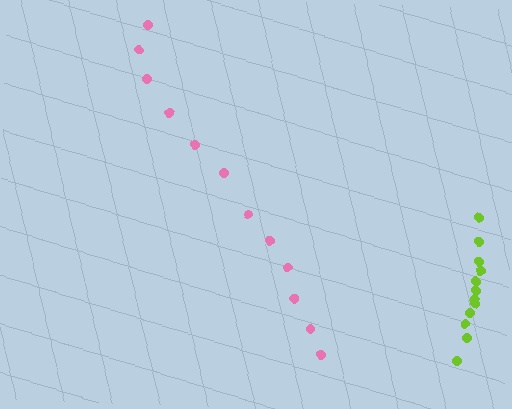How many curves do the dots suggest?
There are 2 distinct paths.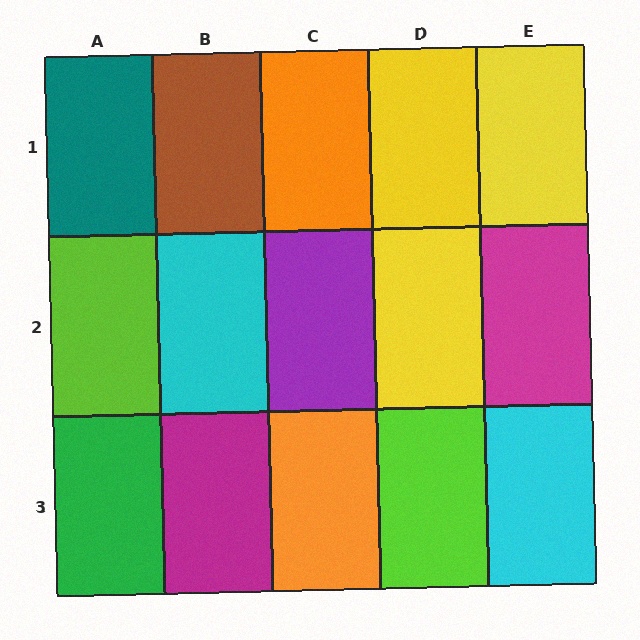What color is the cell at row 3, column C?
Orange.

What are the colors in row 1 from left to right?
Teal, brown, orange, yellow, yellow.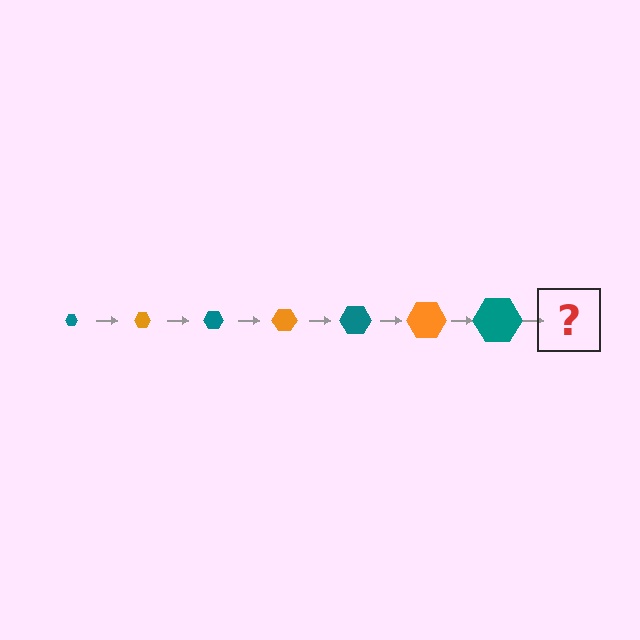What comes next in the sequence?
The next element should be an orange hexagon, larger than the previous one.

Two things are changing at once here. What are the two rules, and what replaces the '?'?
The two rules are that the hexagon grows larger each step and the color cycles through teal and orange. The '?' should be an orange hexagon, larger than the previous one.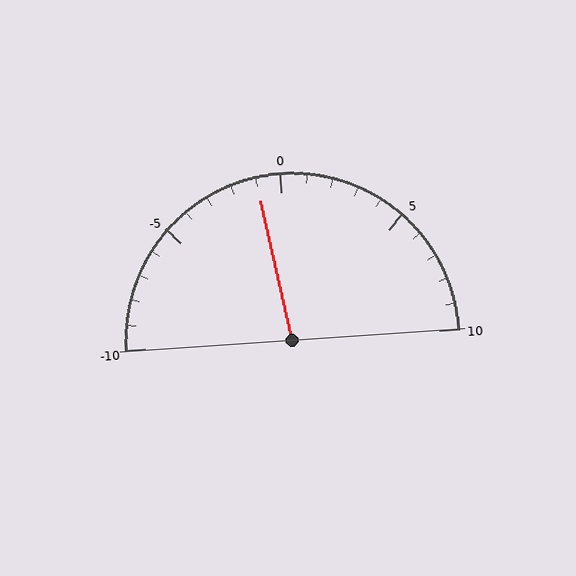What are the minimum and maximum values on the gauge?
The gauge ranges from -10 to 10.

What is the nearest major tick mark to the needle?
The nearest major tick mark is 0.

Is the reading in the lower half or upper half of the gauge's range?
The reading is in the lower half of the range (-10 to 10).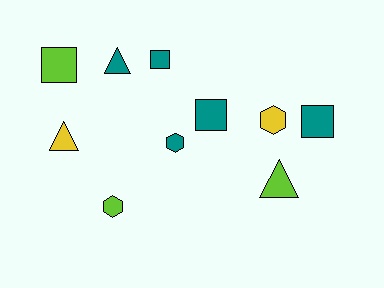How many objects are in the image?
There are 10 objects.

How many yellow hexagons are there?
There is 1 yellow hexagon.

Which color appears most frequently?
Teal, with 5 objects.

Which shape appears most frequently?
Square, with 4 objects.